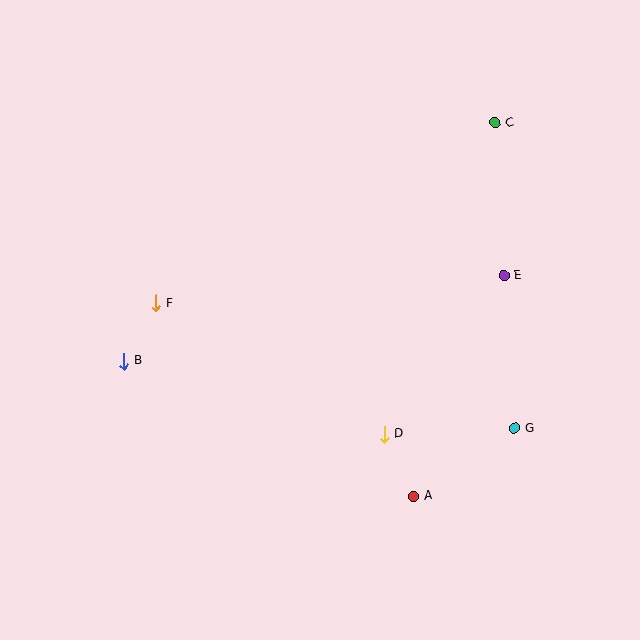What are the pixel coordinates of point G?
Point G is at (515, 428).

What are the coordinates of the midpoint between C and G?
The midpoint between C and G is at (505, 275).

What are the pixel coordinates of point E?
Point E is at (504, 276).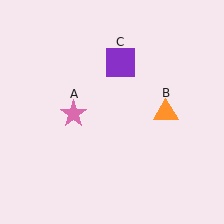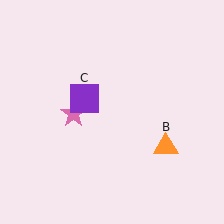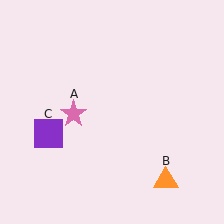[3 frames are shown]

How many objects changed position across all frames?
2 objects changed position: orange triangle (object B), purple square (object C).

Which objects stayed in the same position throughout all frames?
Pink star (object A) remained stationary.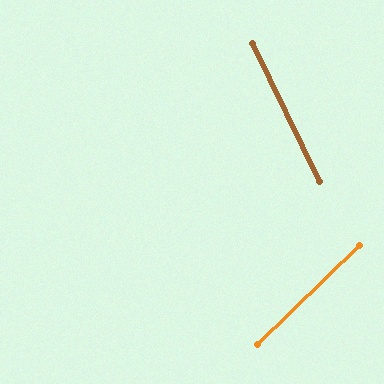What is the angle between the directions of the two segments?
Approximately 72 degrees.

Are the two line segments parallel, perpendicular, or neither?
Neither parallel nor perpendicular — they differ by about 72°.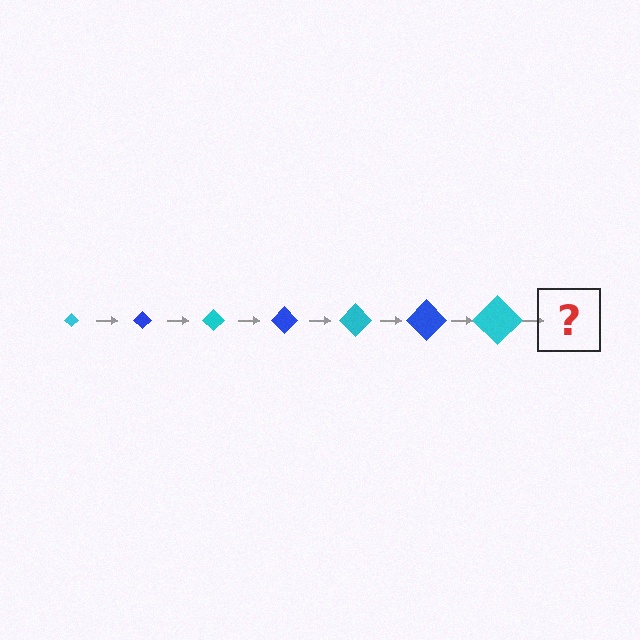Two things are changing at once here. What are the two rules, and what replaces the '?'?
The two rules are that the diamond grows larger each step and the color cycles through cyan and blue. The '?' should be a blue diamond, larger than the previous one.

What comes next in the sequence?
The next element should be a blue diamond, larger than the previous one.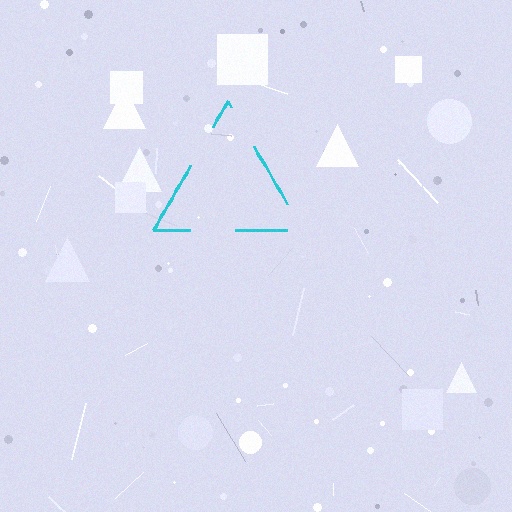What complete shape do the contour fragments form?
The contour fragments form a triangle.